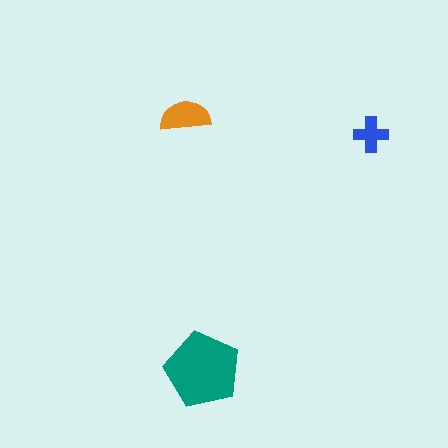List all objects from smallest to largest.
The blue cross, the orange semicircle, the teal pentagon.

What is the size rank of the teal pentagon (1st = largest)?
1st.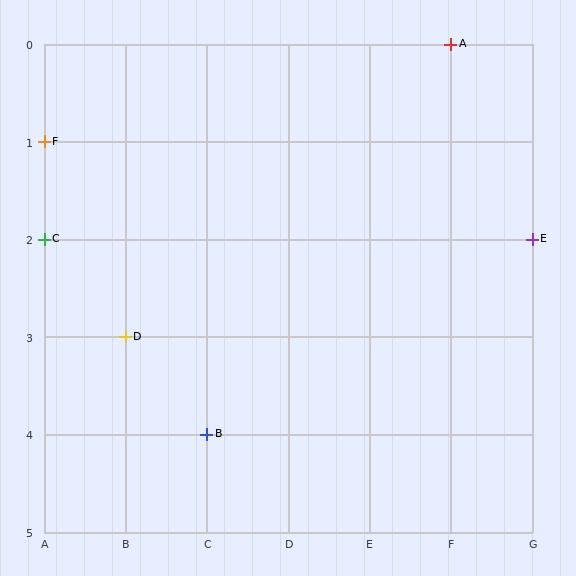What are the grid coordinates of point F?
Point F is at grid coordinates (A, 1).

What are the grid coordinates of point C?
Point C is at grid coordinates (A, 2).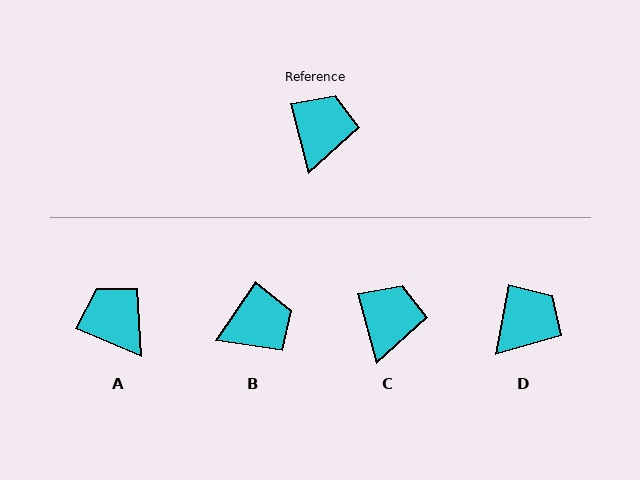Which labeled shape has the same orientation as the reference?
C.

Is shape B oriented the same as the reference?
No, it is off by about 50 degrees.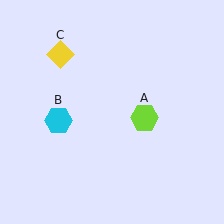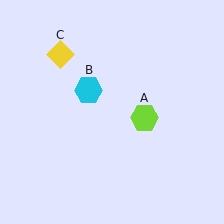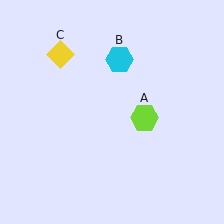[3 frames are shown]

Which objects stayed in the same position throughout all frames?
Lime hexagon (object A) and yellow diamond (object C) remained stationary.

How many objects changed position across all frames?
1 object changed position: cyan hexagon (object B).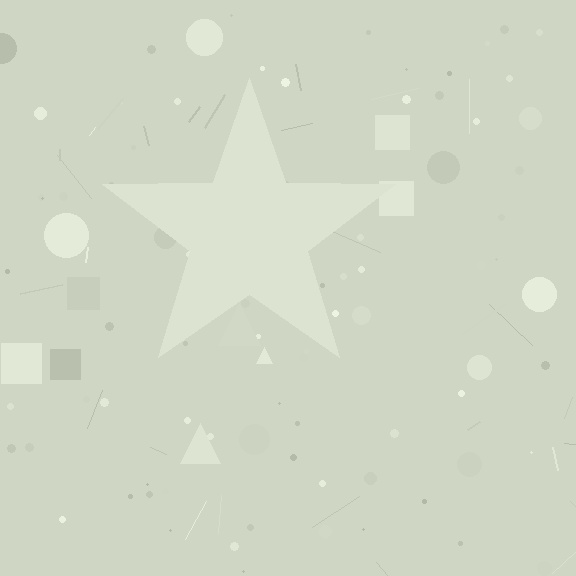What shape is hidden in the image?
A star is hidden in the image.